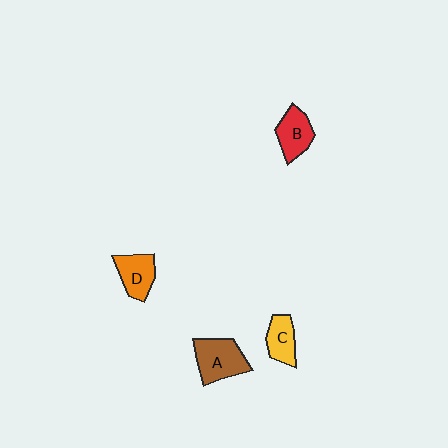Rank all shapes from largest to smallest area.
From largest to smallest: A (brown), B (red), D (orange), C (yellow).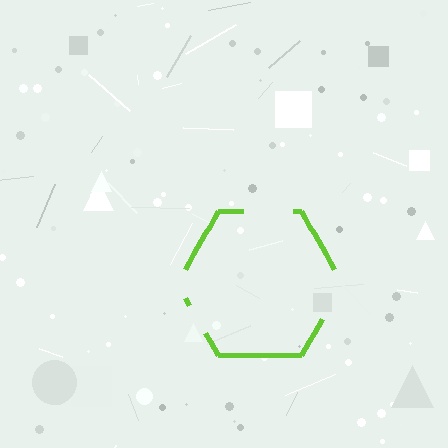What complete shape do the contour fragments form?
The contour fragments form a hexagon.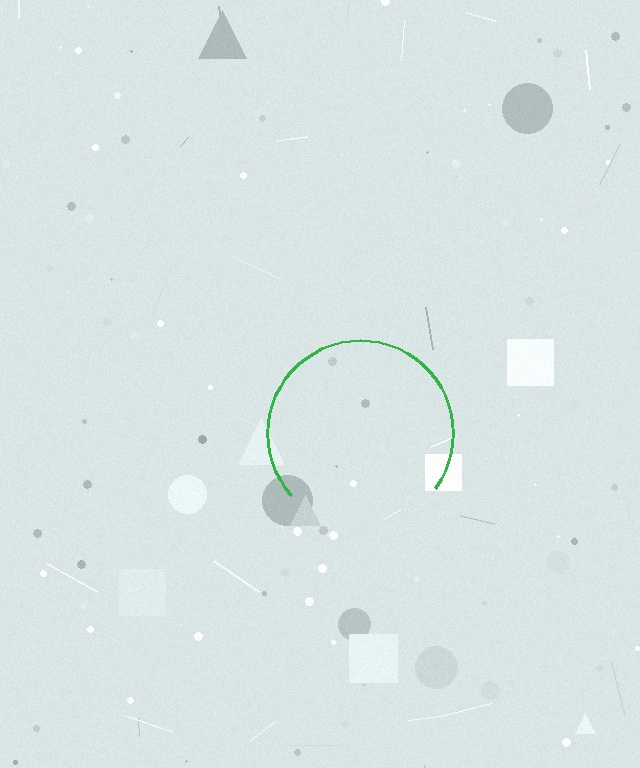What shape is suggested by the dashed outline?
The dashed outline suggests a circle.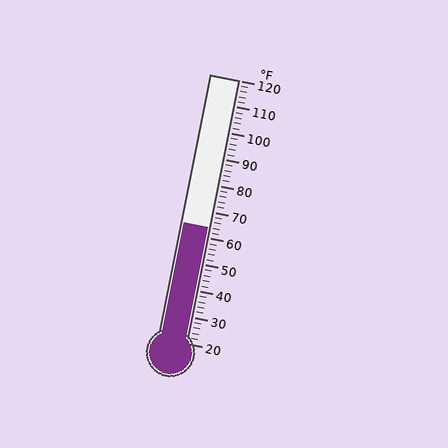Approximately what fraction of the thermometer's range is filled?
The thermometer is filled to approximately 45% of its range.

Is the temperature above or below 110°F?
The temperature is below 110°F.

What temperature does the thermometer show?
The thermometer shows approximately 64°F.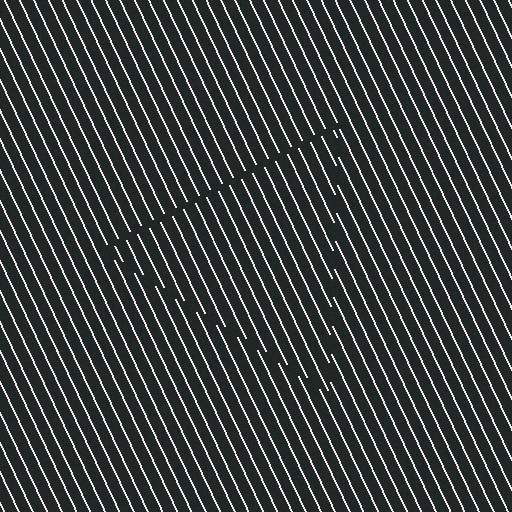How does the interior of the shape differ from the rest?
The interior of the shape contains the same grating, shifted by half a period — the contour is defined by the phase discontinuity where line-ends from the inner and outer gratings abut.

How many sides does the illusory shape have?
3 sides — the line-ends trace a triangle.